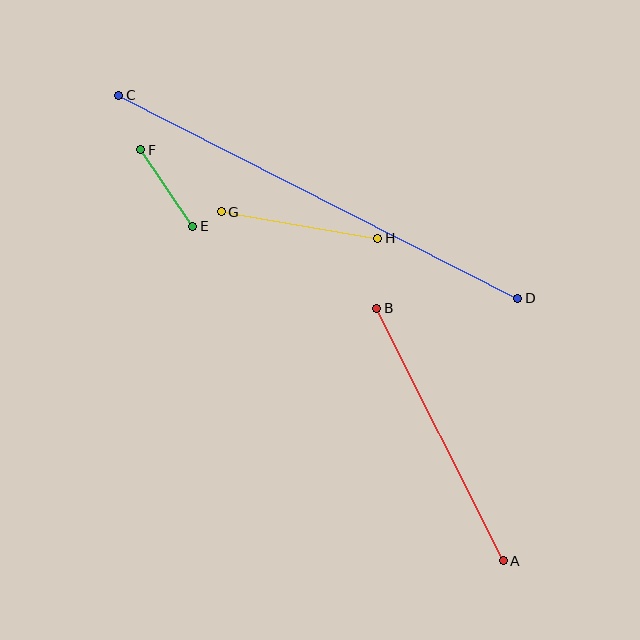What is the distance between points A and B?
The distance is approximately 283 pixels.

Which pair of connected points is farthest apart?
Points C and D are farthest apart.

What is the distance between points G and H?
The distance is approximately 159 pixels.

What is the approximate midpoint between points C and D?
The midpoint is at approximately (318, 197) pixels.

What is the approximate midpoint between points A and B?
The midpoint is at approximately (440, 435) pixels.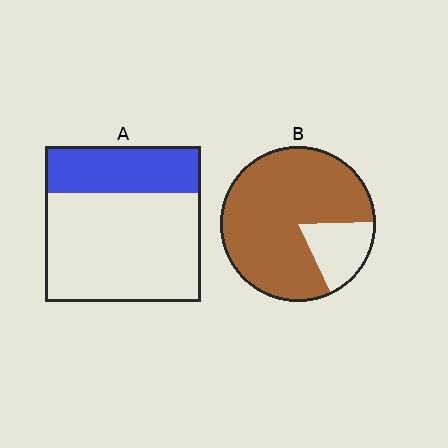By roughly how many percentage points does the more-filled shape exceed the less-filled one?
By roughly 50 percentage points (B over A).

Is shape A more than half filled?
No.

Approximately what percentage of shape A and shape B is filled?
A is approximately 30% and B is approximately 80%.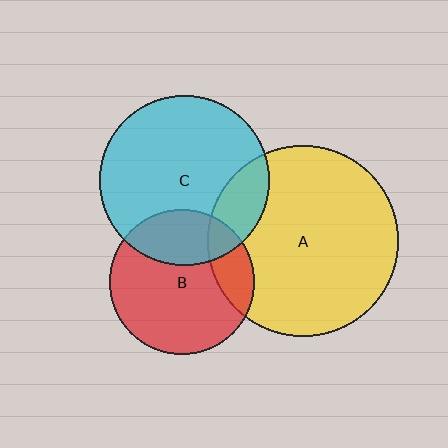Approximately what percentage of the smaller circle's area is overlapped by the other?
Approximately 20%.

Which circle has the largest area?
Circle A (yellow).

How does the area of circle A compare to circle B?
Approximately 1.7 times.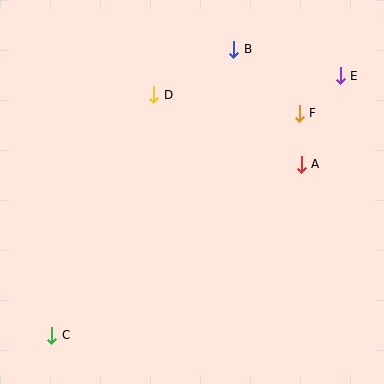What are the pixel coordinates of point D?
Point D is at (154, 95).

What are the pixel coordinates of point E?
Point E is at (340, 76).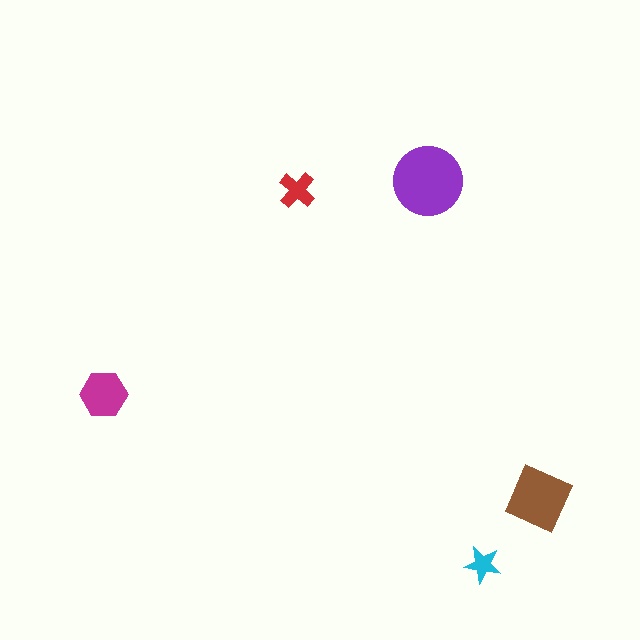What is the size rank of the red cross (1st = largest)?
4th.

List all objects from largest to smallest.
The purple circle, the brown diamond, the magenta hexagon, the red cross, the cyan star.